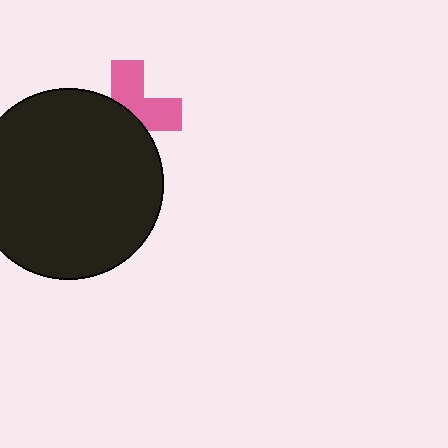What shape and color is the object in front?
The object in front is a black circle.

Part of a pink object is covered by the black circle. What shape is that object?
It is a cross.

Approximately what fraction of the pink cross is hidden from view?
Roughly 53% of the pink cross is hidden behind the black circle.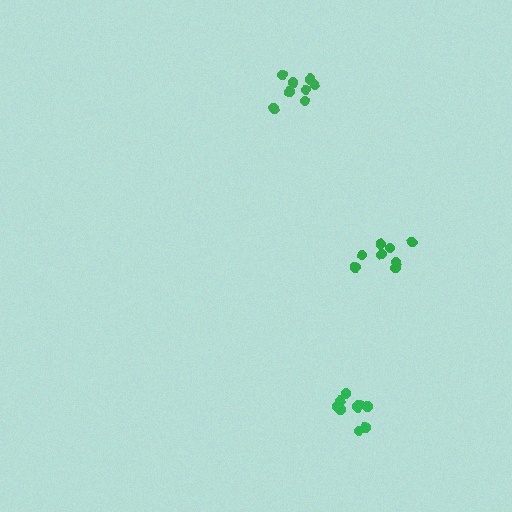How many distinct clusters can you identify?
There are 3 distinct clusters.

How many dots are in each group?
Group 1: 8 dots, Group 2: 8 dots, Group 3: 10 dots (26 total).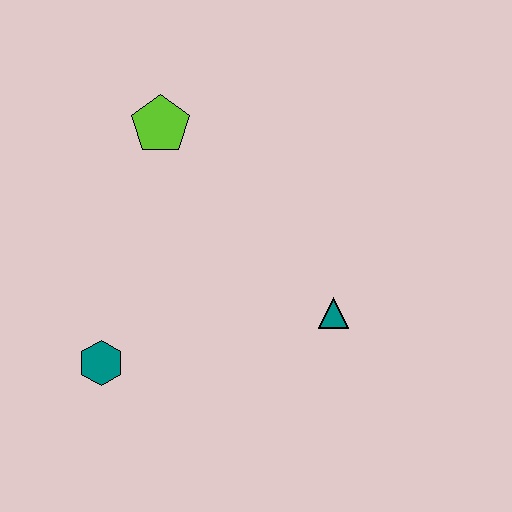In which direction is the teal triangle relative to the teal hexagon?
The teal triangle is to the right of the teal hexagon.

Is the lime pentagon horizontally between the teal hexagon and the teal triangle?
Yes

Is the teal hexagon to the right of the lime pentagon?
No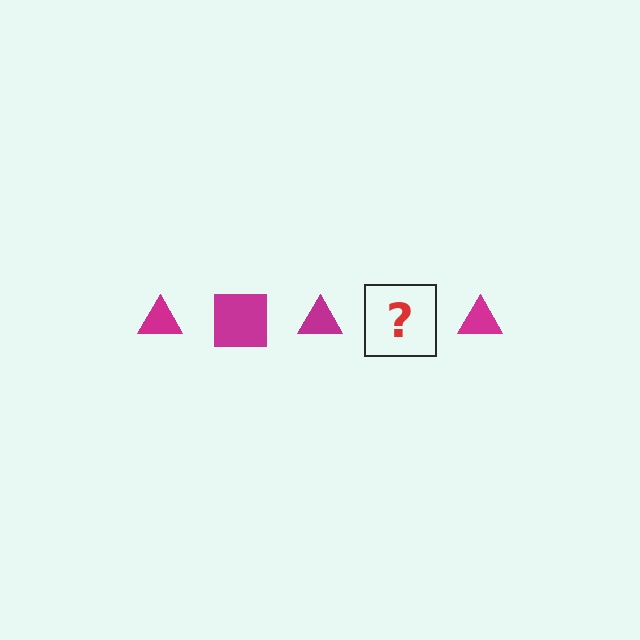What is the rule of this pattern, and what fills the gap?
The rule is that the pattern cycles through triangle, square shapes in magenta. The gap should be filled with a magenta square.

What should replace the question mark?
The question mark should be replaced with a magenta square.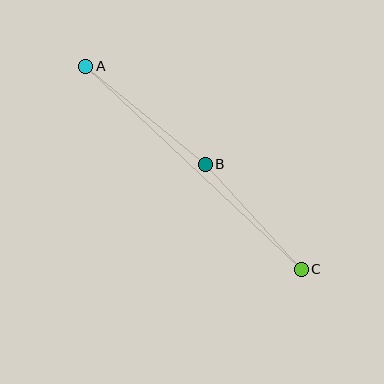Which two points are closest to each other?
Points B and C are closest to each other.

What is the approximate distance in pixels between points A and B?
The distance between A and B is approximately 155 pixels.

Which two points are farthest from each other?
Points A and C are farthest from each other.